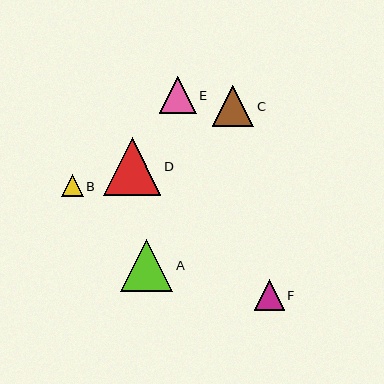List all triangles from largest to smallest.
From largest to smallest: D, A, C, E, F, B.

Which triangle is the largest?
Triangle D is the largest with a size of approximately 58 pixels.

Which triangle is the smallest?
Triangle B is the smallest with a size of approximately 22 pixels.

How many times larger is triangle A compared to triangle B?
Triangle A is approximately 2.4 times the size of triangle B.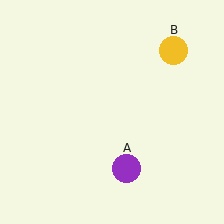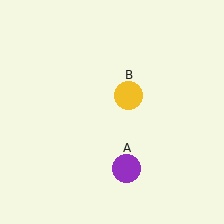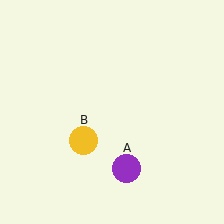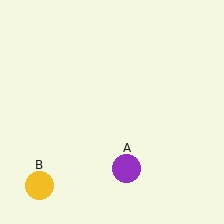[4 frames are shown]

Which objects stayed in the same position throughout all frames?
Purple circle (object A) remained stationary.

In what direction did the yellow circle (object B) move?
The yellow circle (object B) moved down and to the left.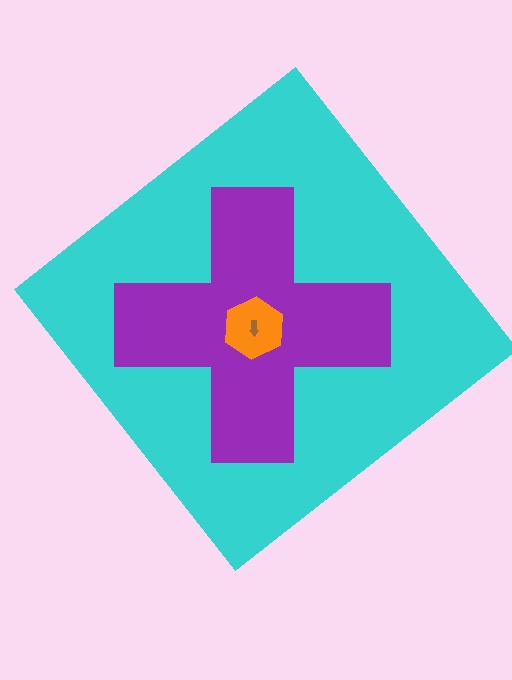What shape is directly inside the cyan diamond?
The purple cross.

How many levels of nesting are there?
4.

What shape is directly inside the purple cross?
The orange hexagon.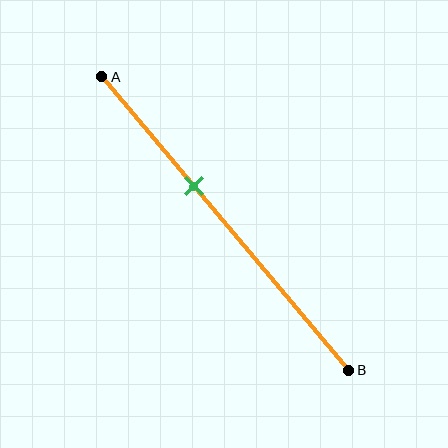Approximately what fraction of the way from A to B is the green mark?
The green mark is approximately 35% of the way from A to B.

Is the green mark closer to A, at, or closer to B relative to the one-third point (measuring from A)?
The green mark is closer to point B than the one-third point of segment AB.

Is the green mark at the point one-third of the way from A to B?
No, the mark is at about 35% from A, not at the 33% one-third point.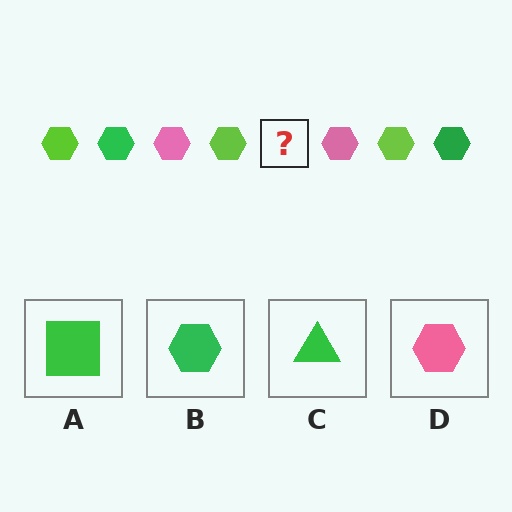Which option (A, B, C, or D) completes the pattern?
B.